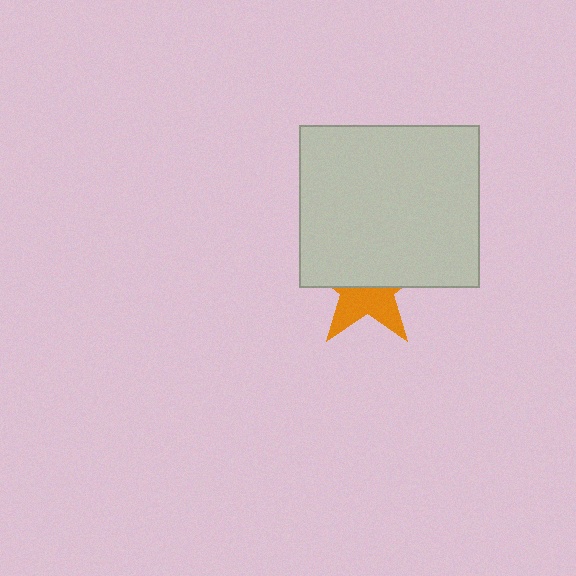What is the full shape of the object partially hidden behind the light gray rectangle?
The partially hidden object is an orange star.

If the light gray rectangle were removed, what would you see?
You would see the complete orange star.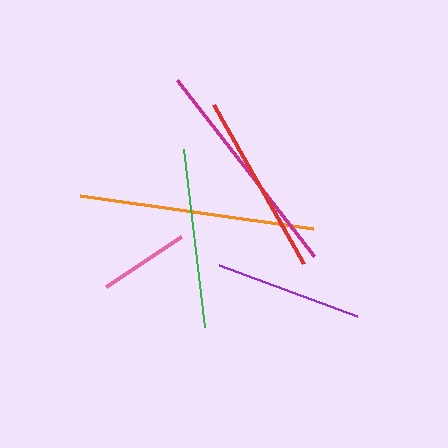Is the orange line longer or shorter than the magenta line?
The orange line is longer than the magenta line.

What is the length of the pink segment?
The pink segment is approximately 90 pixels long.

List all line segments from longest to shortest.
From longest to shortest: orange, magenta, red, green, purple, pink.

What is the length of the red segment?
The red segment is approximately 182 pixels long.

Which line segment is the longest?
The orange line is the longest at approximately 235 pixels.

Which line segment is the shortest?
The pink line is the shortest at approximately 90 pixels.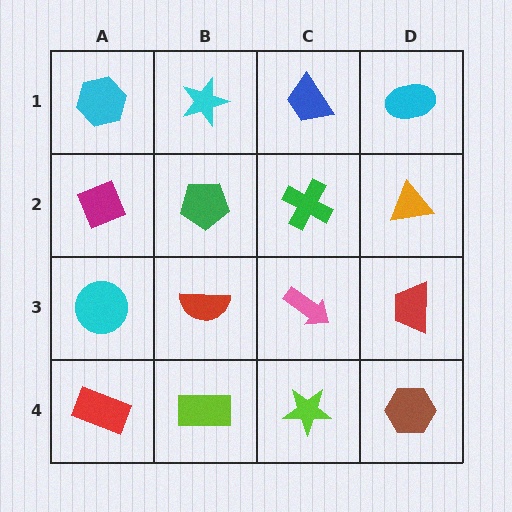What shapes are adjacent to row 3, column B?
A green pentagon (row 2, column B), a lime rectangle (row 4, column B), a cyan circle (row 3, column A), a pink arrow (row 3, column C).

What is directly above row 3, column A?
A magenta diamond.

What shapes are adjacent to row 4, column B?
A red semicircle (row 3, column B), a red rectangle (row 4, column A), a lime star (row 4, column C).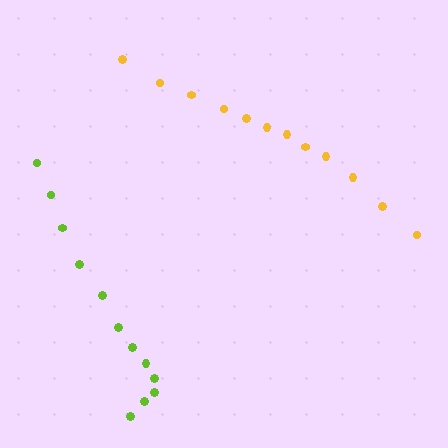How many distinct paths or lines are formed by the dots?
There are 2 distinct paths.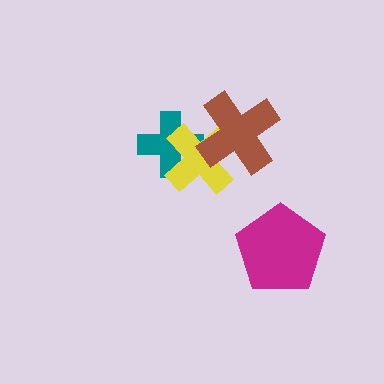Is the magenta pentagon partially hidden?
No, no other shape covers it.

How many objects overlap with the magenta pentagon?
0 objects overlap with the magenta pentagon.